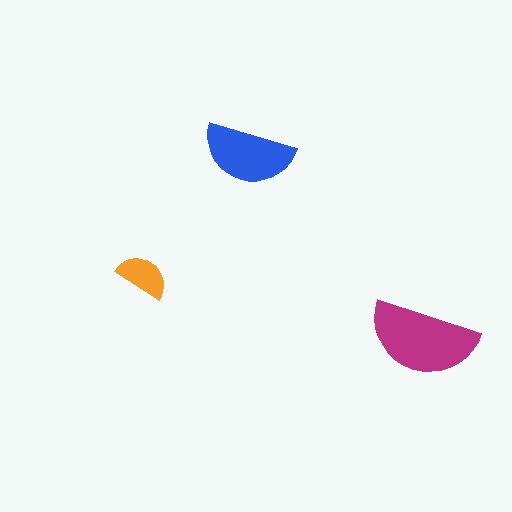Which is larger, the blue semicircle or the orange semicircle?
The blue one.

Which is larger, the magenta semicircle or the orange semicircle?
The magenta one.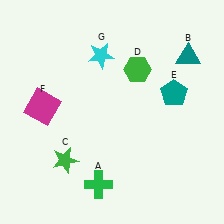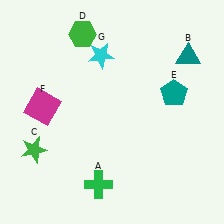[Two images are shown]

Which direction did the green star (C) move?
The green star (C) moved left.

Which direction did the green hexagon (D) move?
The green hexagon (D) moved left.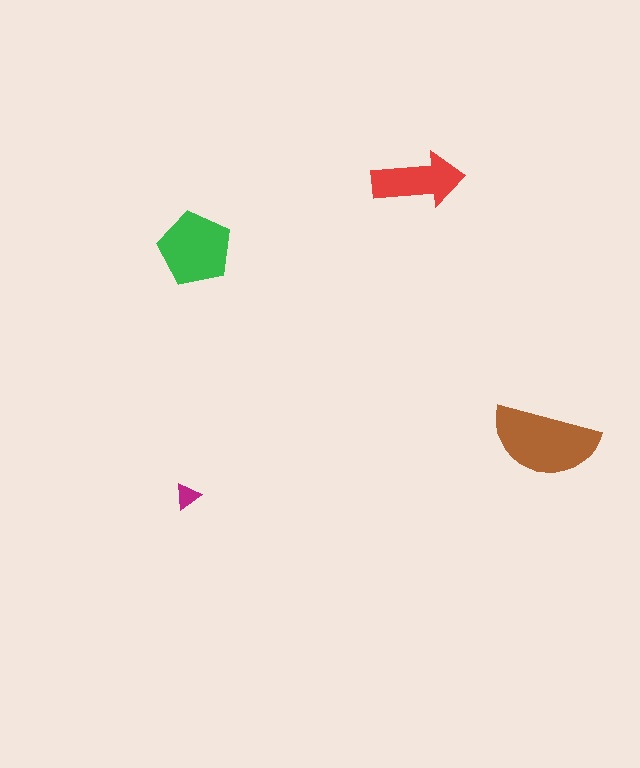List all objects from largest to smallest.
The brown semicircle, the green pentagon, the red arrow, the magenta triangle.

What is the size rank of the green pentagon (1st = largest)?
2nd.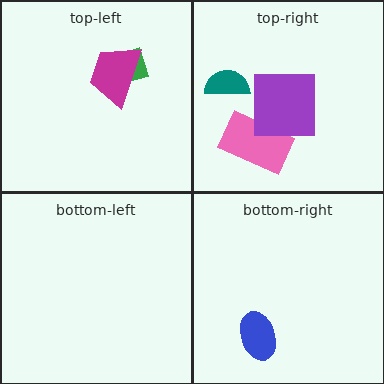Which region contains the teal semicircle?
The top-right region.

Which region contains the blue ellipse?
The bottom-right region.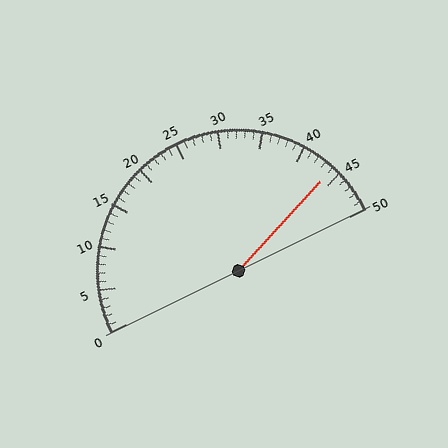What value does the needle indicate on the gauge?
The needle indicates approximately 44.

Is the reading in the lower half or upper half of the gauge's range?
The reading is in the upper half of the range (0 to 50).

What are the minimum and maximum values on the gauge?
The gauge ranges from 0 to 50.